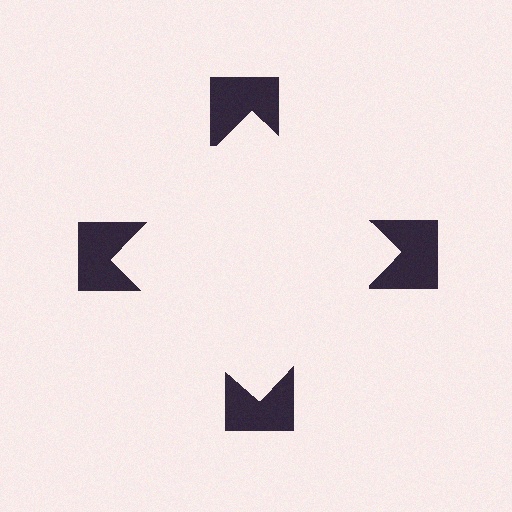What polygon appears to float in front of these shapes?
An illusory square — its edges are inferred from the aligned wedge cuts in the notched squares, not physically drawn.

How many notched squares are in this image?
There are 4 — one at each vertex of the illusory square.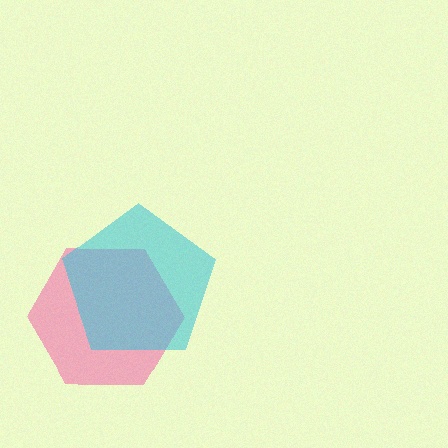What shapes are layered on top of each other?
The layered shapes are: a pink hexagon, a cyan pentagon.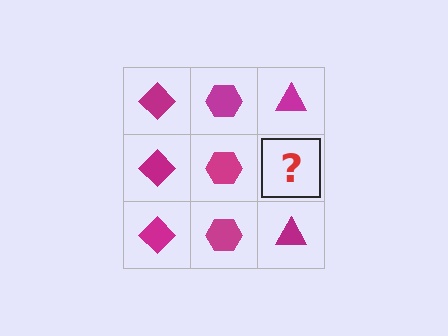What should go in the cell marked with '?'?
The missing cell should contain a magenta triangle.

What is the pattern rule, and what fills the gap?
The rule is that each column has a consistent shape. The gap should be filled with a magenta triangle.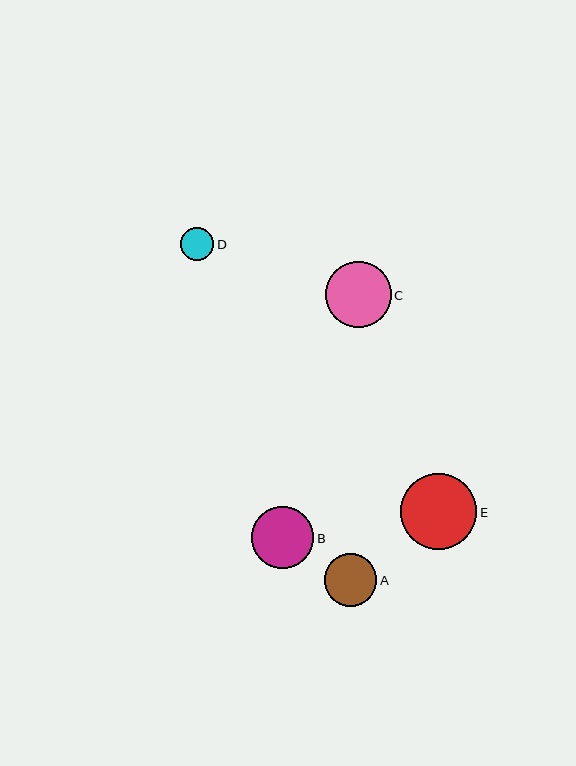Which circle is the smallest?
Circle D is the smallest with a size of approximately 33 pixels.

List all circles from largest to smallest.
From largest to smallest: E, C, B, A, D.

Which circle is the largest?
Circle E is the largest with a size of approximately 76 pixels.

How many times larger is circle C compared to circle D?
Circle C is approximately 2.0 times the size of circle D.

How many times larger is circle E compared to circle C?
Circle E is approximately 1.2 times the size of circle C.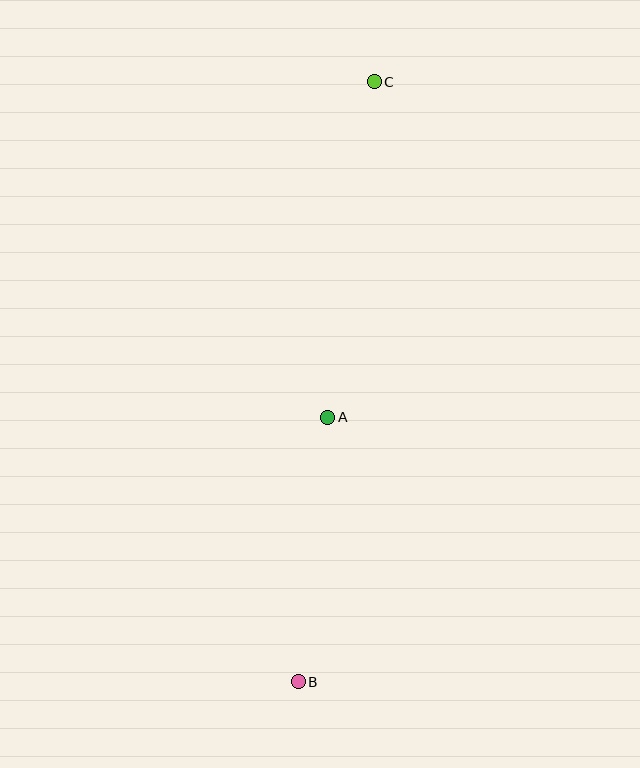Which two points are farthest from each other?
Points B and C are farthest from each other.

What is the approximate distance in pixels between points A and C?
The distance between A and C is approximately 338 pixels.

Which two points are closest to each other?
Points A and B are closest to each other.